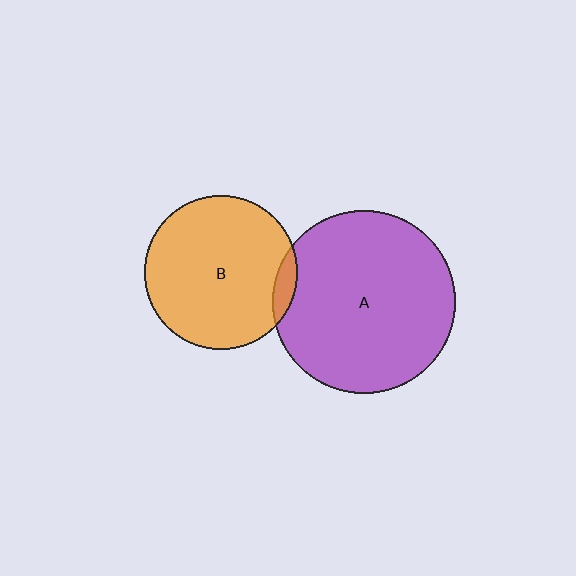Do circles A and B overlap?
Yes.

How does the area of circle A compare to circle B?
Approximately 1.4 times.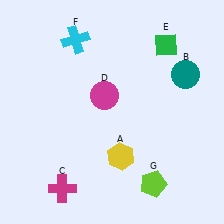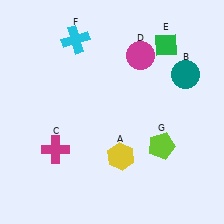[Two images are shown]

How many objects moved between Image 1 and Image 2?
3 objects moved between the two images.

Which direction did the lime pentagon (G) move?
The lime pentagon (G) moved up.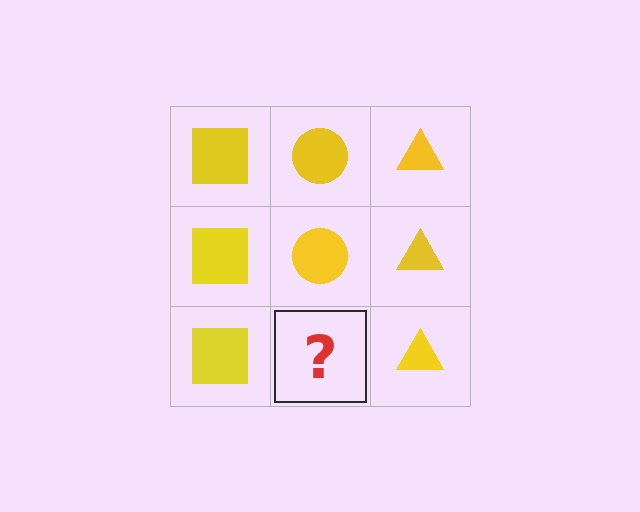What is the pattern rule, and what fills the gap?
The rule is that each column has a consistent shape. The gap should be filled with a yellow circle.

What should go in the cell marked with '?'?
The missing cell should contain a yellow circle.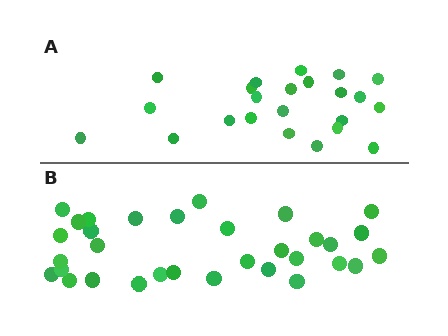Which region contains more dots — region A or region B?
Region B (the bottom region) has more dots.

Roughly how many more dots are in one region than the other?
Region B has roughly 8 or so more dots than region A.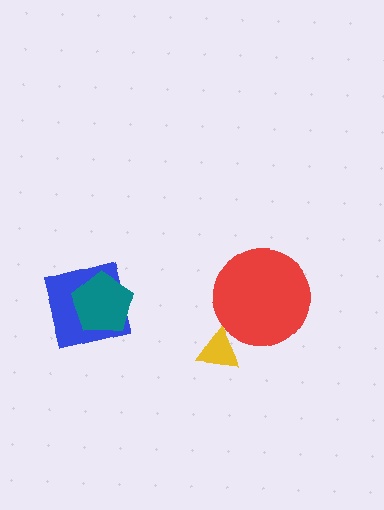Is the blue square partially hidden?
Yes, it is partially covered by another shape.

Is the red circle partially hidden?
No, no other shape covers it.